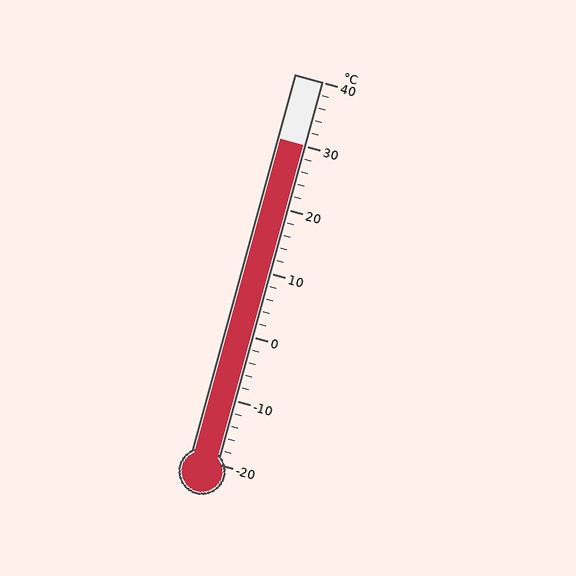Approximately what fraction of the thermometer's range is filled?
The thermometer is filled to approximately 85% of its range.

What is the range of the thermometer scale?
The thermometer scale ranges from -20°C to 40°C.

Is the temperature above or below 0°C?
The temperature is above 0°C.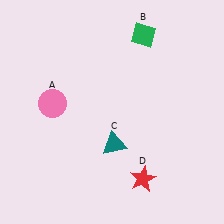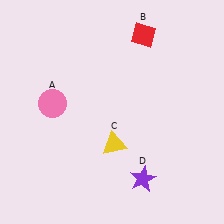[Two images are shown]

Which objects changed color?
B changed from green to red. C changed from teal to yellow. D changed from red to purple.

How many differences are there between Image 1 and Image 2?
There are 3 differences between the two images.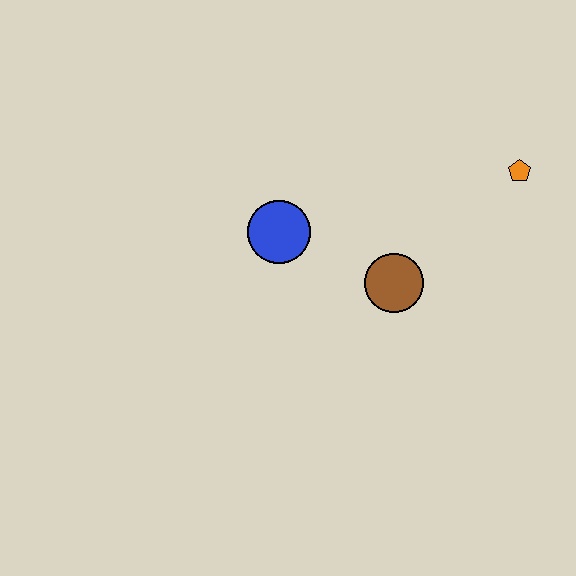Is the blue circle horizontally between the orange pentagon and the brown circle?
No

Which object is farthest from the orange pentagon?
The blue circle is farthest from the orange pentagon.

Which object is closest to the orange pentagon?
The brown circle is closest to the orange pentagon.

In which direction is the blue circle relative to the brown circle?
The blue circle is to the left of the brown circle.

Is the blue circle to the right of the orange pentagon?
No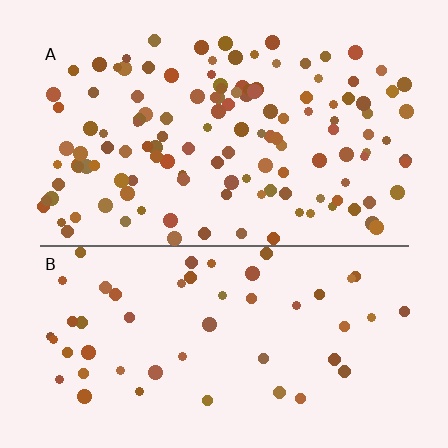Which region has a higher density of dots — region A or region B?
A (the top).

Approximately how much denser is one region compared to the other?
Approximately 2.5× — region A over region B.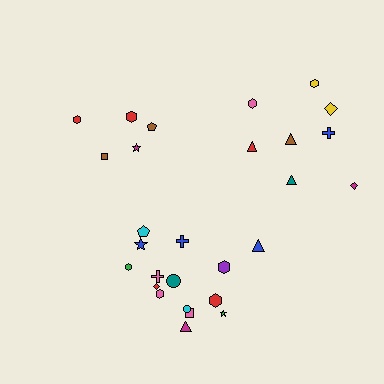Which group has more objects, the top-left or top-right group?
The top-right group.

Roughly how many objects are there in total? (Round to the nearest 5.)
Roughly 30 objects in total.